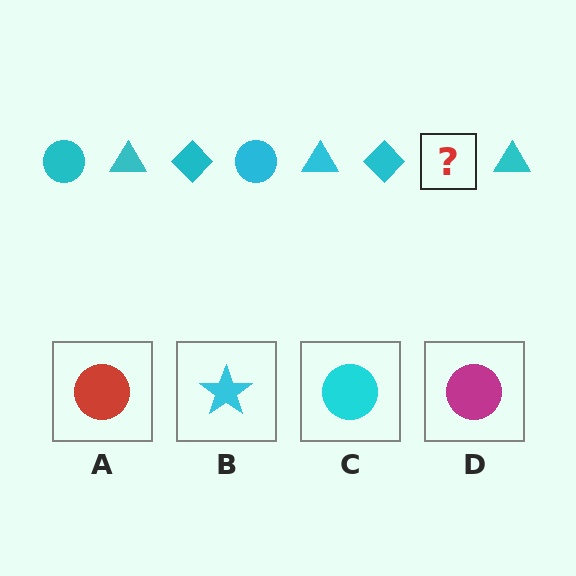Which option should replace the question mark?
Option C.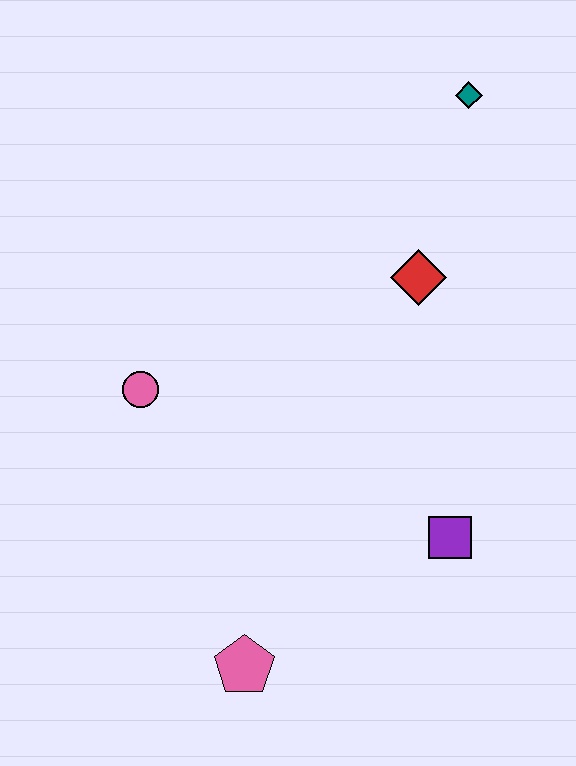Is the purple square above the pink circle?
No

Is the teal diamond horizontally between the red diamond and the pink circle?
No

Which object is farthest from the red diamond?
The pink pentagon is farthest from the red diamond.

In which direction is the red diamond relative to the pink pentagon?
The red diamond is above the pink pentagon.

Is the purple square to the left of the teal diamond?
Yes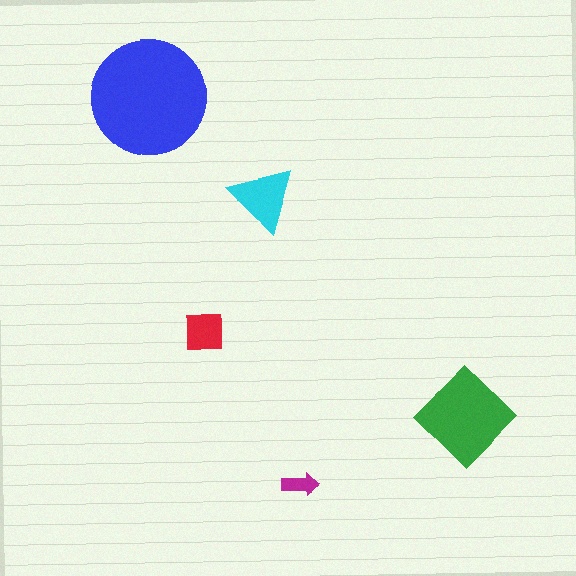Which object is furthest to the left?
The blue circle is leftmost.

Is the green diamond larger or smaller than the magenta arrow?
Larger.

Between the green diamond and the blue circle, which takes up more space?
The blue circle.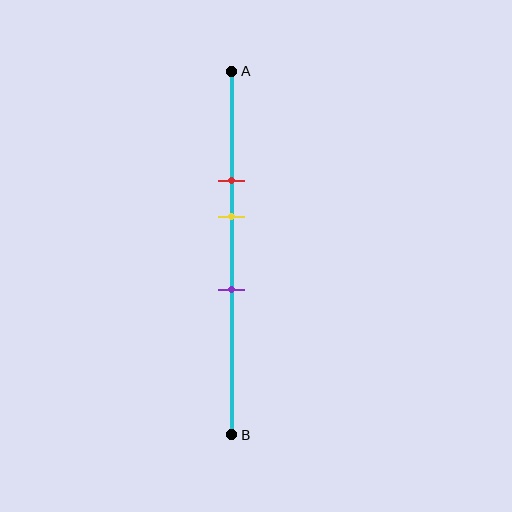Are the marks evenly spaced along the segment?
Yes, the marks are approximately evenly spaced.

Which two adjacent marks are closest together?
The red and yellow marks are the closest adjacent pair.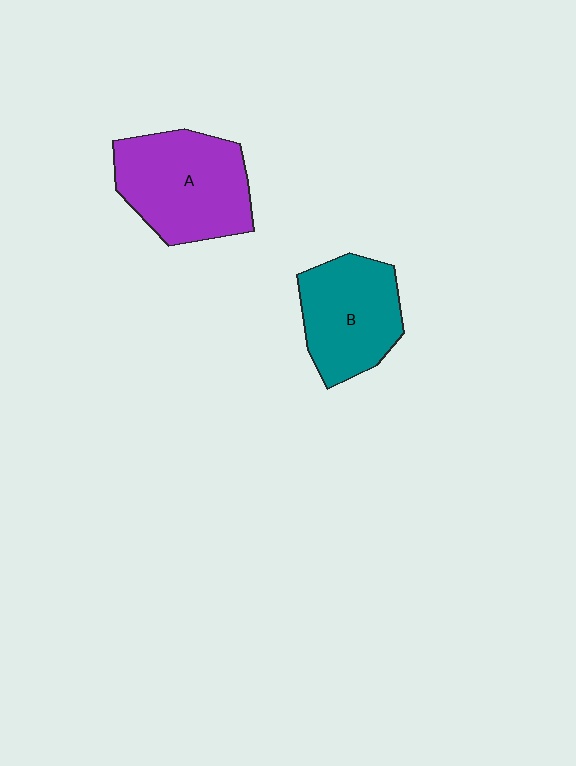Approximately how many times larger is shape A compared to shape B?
Approximately 1.2 times.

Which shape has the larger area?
Shape A (purple).